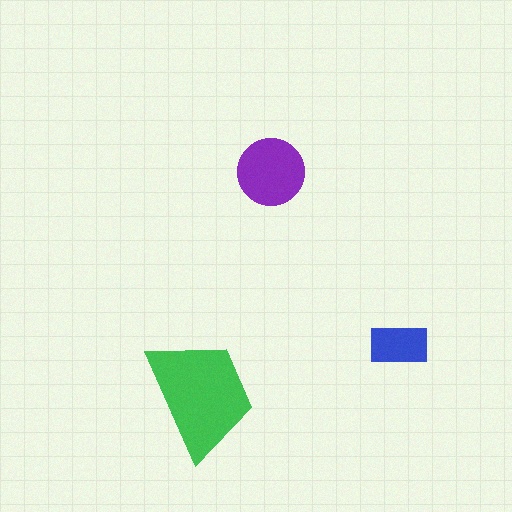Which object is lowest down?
The green trapezoid is bottommost.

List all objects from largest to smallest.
The green trapezoid, the purple circle, the blue rectangle.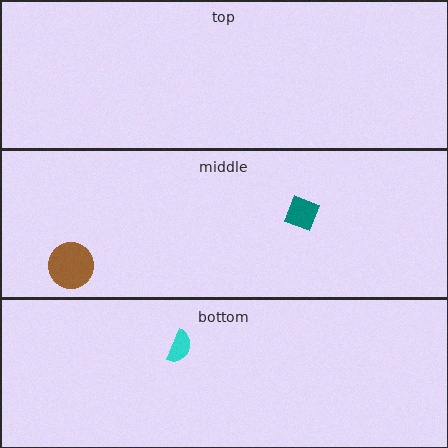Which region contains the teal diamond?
The middle region.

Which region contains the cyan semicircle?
The bottom region.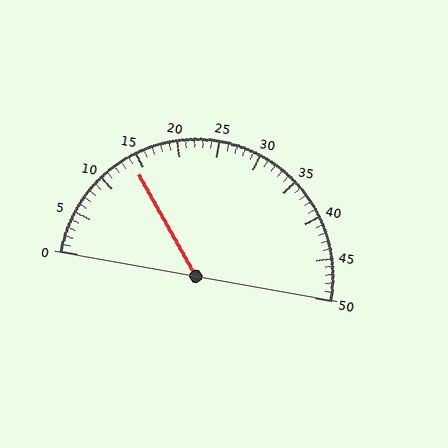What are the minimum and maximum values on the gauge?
The gauge ranges from 0 to 50.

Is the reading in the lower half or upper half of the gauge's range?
The reading is in the lower half of the range (0 to 50).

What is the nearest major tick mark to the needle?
The nearest major tick mark is 15.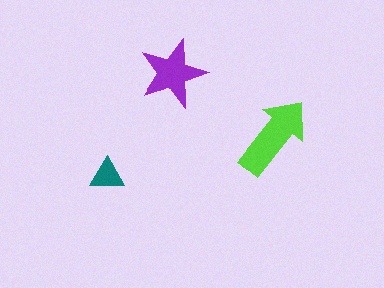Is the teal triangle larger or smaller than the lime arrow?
Smaller.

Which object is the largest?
The lime arrow.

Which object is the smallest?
The teal triangle.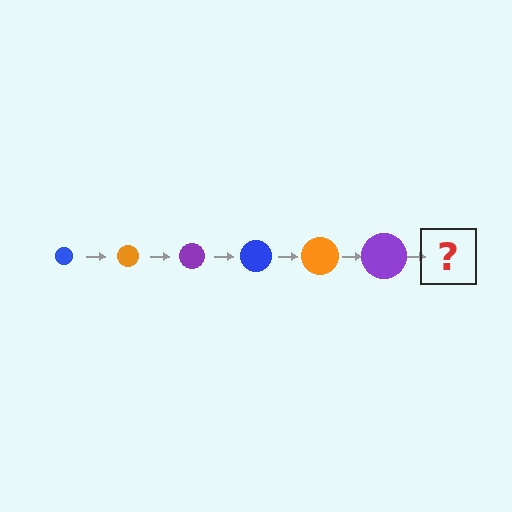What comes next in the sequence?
The next element should be a blue circle, larger than the previous one.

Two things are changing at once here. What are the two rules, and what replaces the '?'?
The two rules are that the circle grows larger each step and the color cycles through blue, orange, and purple. The '?' should be a blue circle, larger than the previous one.